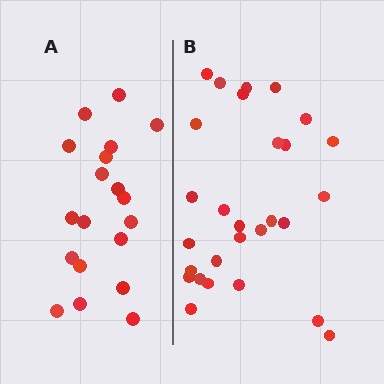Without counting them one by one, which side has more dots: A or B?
Region B (the right region) has more dots.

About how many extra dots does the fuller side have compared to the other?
Region B has roughly 8 or so more dots than region A.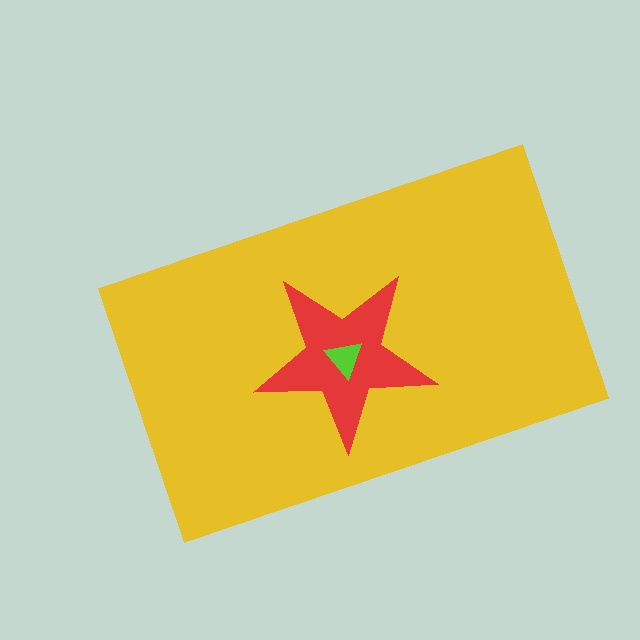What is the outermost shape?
The yellow rectangle.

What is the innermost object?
The lime triangle.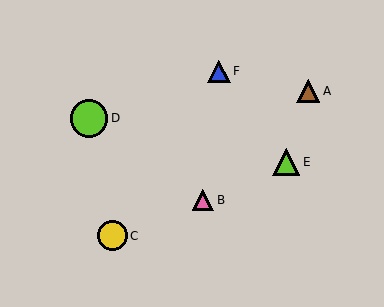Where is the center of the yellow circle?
The center of the yellow circle is at (112, 236).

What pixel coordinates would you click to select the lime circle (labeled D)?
Click at (89, 118) to select the lime circle D.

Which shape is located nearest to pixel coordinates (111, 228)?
The yellow circle (labeled C) at (112, 236) is nearest to that location.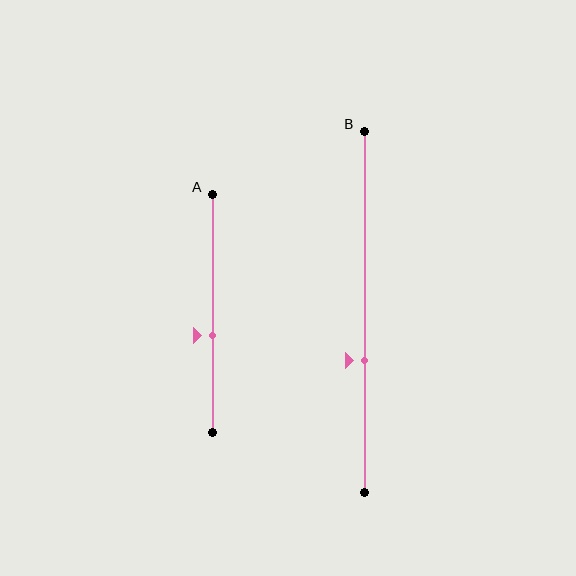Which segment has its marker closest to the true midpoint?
Segment A has its marker closest to the true midpoint.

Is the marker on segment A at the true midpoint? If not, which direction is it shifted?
No, the marker on segment A is shifted downward by about 9% of the segment length.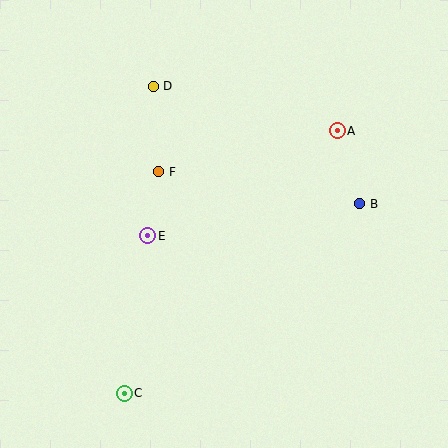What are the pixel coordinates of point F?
Point F is at (159, 172).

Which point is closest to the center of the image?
Point E at (148, 236) is closest to the center.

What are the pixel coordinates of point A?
Point A is at (337, 131).